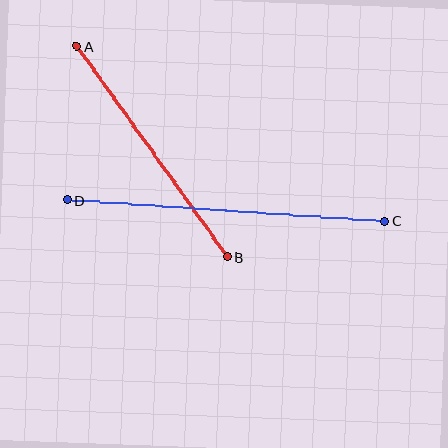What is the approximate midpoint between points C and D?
The midpoint is at approximately (226, 211) pixels.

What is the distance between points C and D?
The distance is approximately 319 pixels.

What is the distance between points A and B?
The distance is approximately 258 pixels.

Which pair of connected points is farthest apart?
Points C and D are farthest apart.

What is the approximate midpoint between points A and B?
The midpoint is at approximately (152, 152) pixels.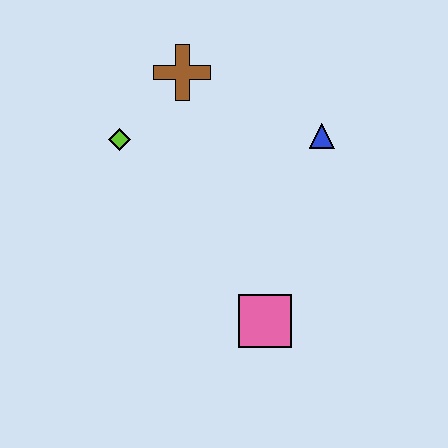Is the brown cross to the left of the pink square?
Yes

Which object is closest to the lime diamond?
The brown cross is closest to the lime diamond.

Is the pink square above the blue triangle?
No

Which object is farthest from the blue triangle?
The lime diamond is farthest from the blue triangle.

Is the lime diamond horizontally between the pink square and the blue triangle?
No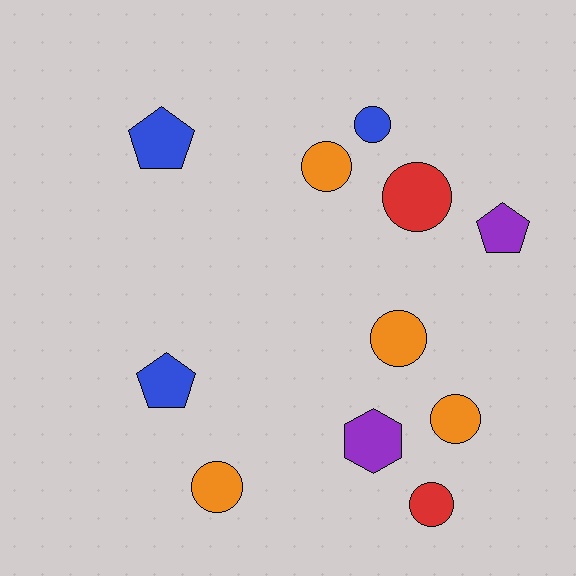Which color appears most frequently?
Orange, with 4 objects.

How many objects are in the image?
There are 11 objects.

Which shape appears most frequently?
Circle, with 7 objects.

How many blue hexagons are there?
There are no blue hexagons.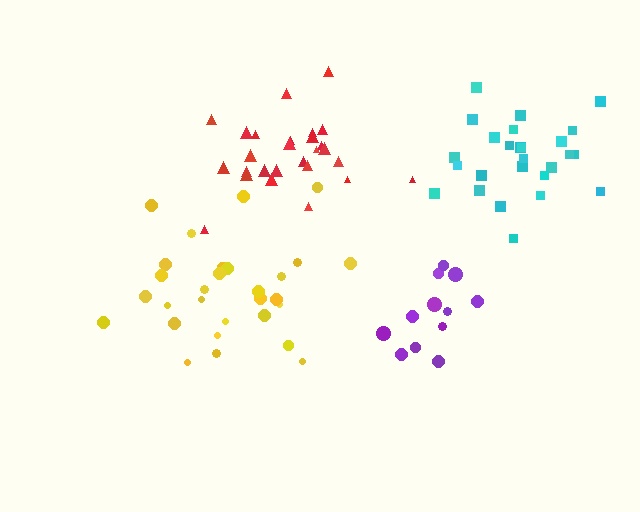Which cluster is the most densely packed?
Cyan.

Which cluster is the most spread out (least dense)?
Yellow.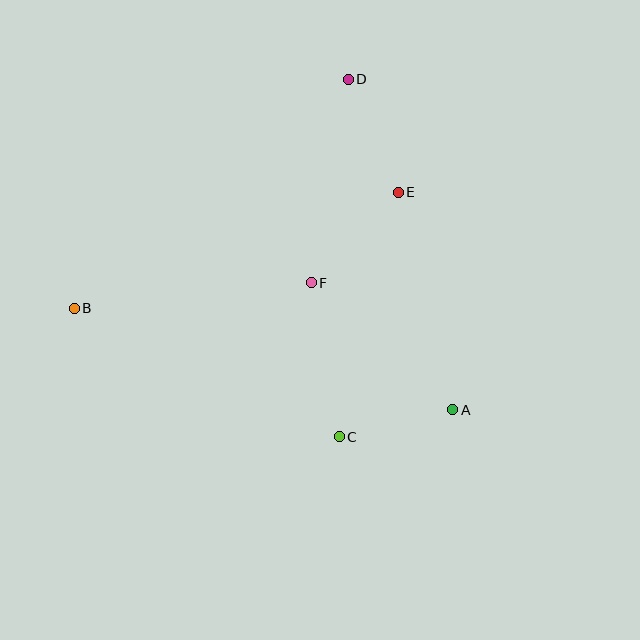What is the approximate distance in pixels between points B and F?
The distance between B and F is approximately 239 pixels.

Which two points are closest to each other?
Points A and C are closest to each other.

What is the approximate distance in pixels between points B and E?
The distance between B and E is approximately 345 pixels.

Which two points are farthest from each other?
Points A and B are farthest from each other.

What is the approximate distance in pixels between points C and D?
The distance between C and D is approximately 357 pixels.